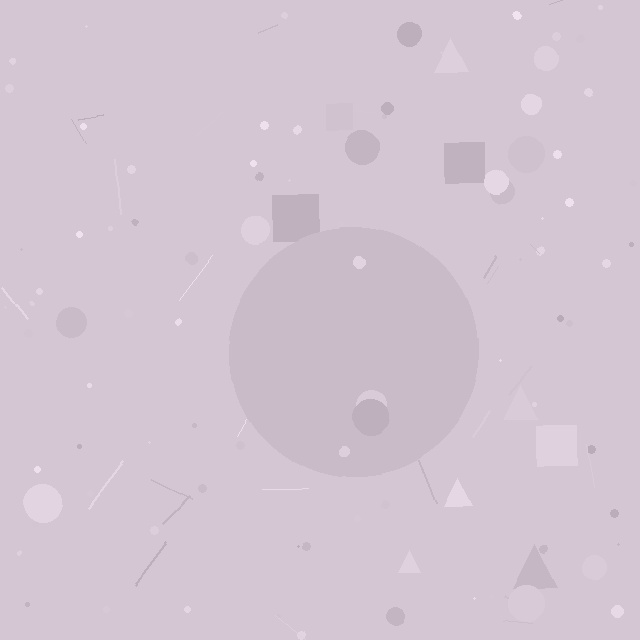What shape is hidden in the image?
A circle is hidden in the image.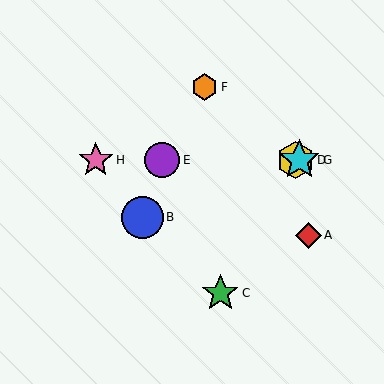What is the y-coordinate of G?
Object G is at y≈160.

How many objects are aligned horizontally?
4 objects (D, E, G, H) are aligned horizontally.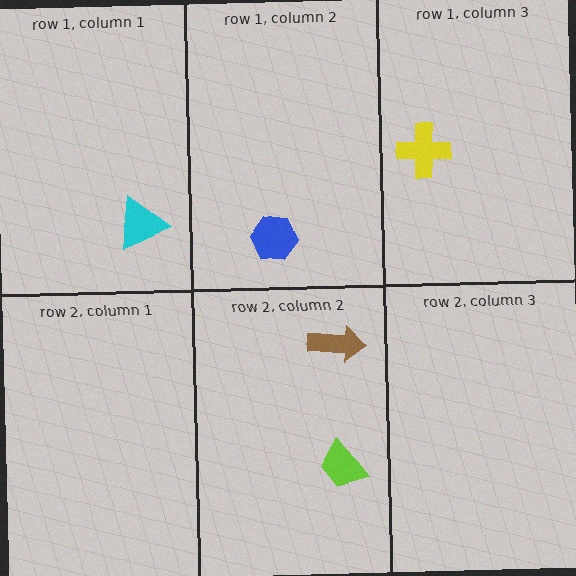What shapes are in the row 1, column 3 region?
The yellow cross.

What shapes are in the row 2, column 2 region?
The brown arrow, the lime trapezoid.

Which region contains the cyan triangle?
The row 1, column 1 region.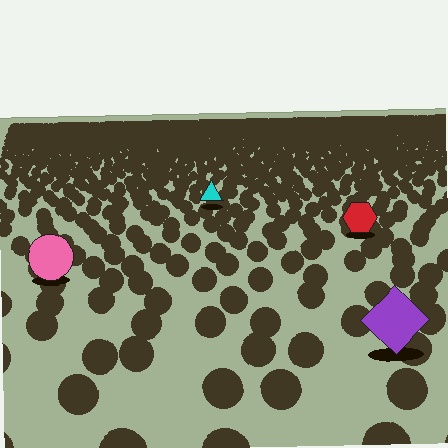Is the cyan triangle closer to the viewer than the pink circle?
No. The pink circle is closer — you can tell from the texture gradient: the ground texture is coarser near it.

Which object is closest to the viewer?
The purple diamond is closest. The texture marks near it are larger and more spread out.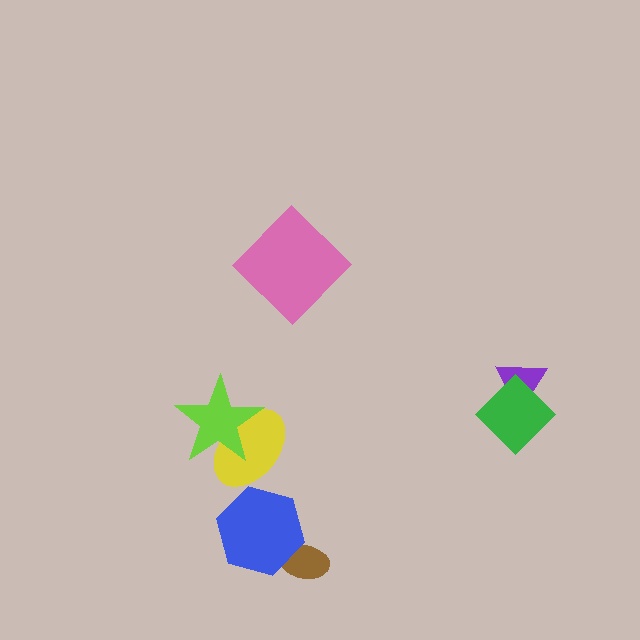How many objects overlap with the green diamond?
1 object overlaps with the green diamond.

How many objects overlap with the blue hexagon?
1 object overlaps with the blue hexagon.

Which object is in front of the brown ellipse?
The blue hexagon is in front of the brown ellipse.